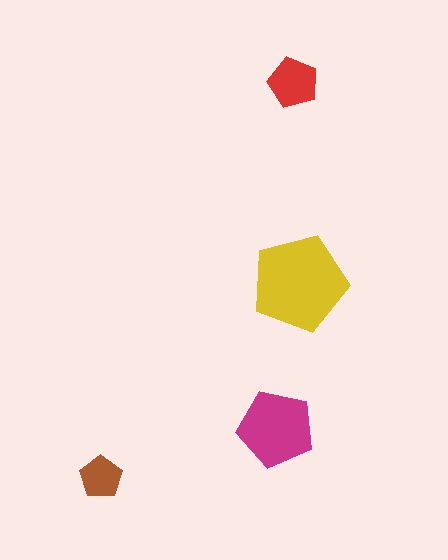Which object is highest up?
The red pentagon is topmost.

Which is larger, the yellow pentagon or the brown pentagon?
The yellow one.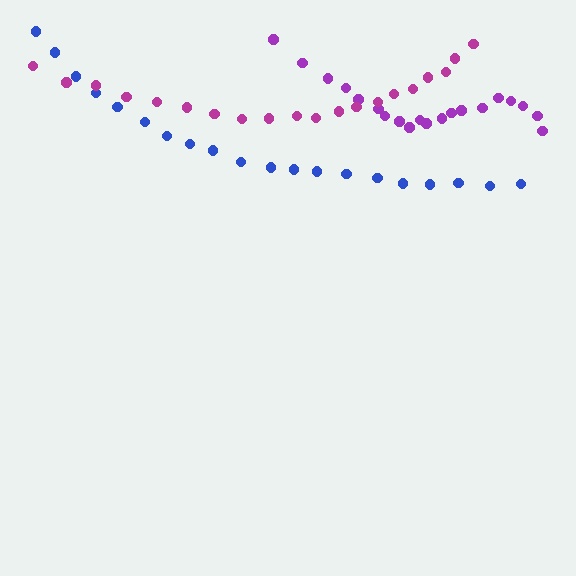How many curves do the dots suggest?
There are 3 distinct paths.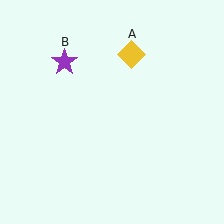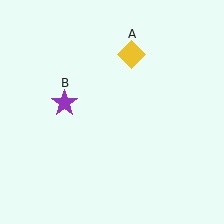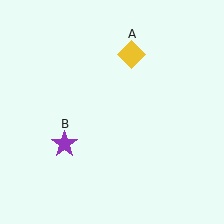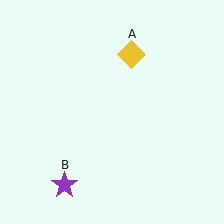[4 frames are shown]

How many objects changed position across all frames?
1 object changed position: purple star (object B).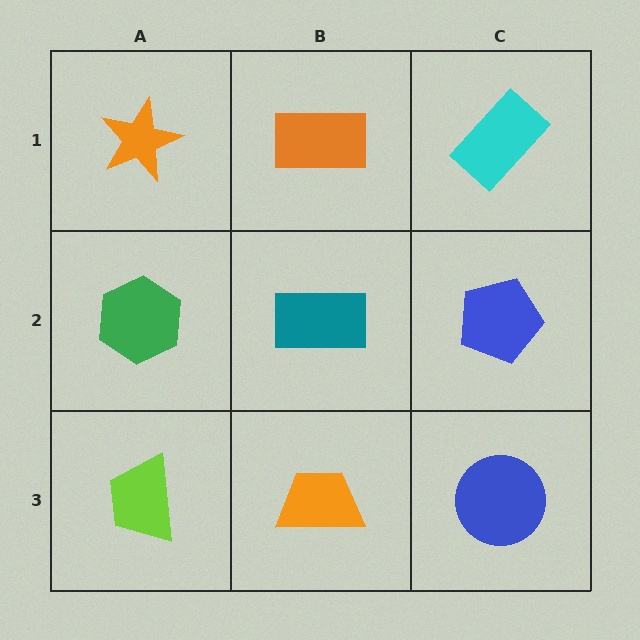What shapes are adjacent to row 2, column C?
A cyan rectangle (row 1, column C), a blue circle (row 3, column C), a teal rectangle (row 2, column B).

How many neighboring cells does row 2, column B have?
4.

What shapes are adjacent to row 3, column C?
A blue pentagon (row 2, column C), an orange trapezoid (row 3, column B).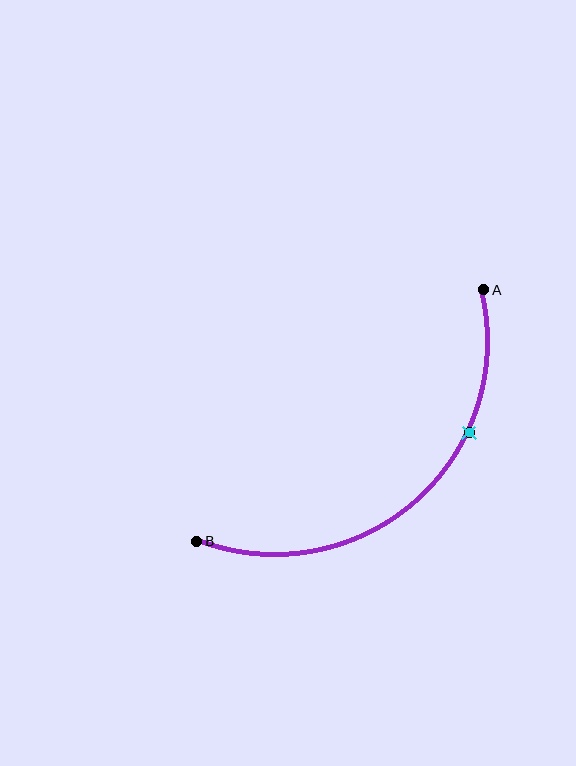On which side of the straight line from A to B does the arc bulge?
The arc bulges below and to the right of the straight line connecting A and B.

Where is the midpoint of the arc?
The arc midpoint is the point on the curve farthest from the straight line joining A and B. It sits below and to the right of that line.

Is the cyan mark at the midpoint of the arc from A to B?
No. The cyan mark lies on the arc but is closer to endpoint A. The arc midpoint would be at the point on the curve equidistant along the arc from both A and B.